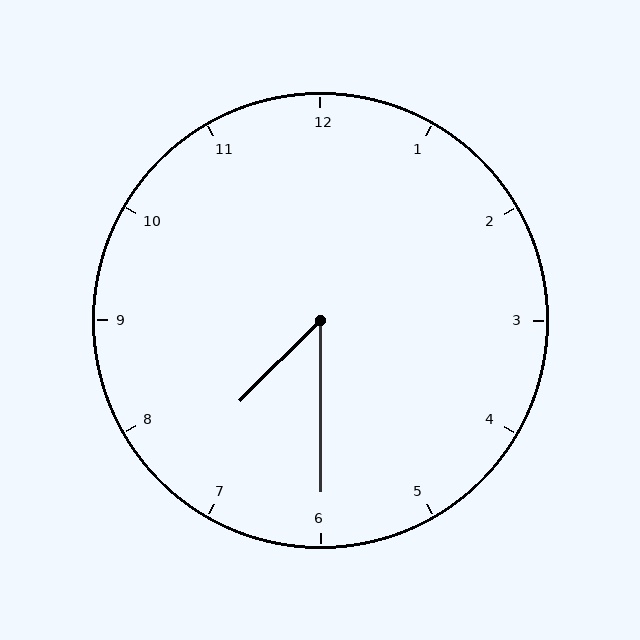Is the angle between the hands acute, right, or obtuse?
It is acute.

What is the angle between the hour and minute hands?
Approximately 45 degrees.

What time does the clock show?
7:30.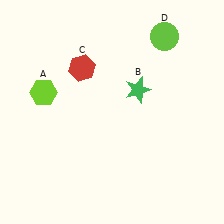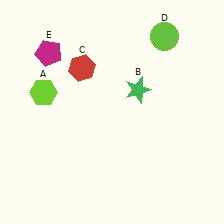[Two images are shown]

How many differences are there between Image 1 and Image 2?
There is 1 difference between the two images.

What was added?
A magenta pentagon (E) was added in Image 2.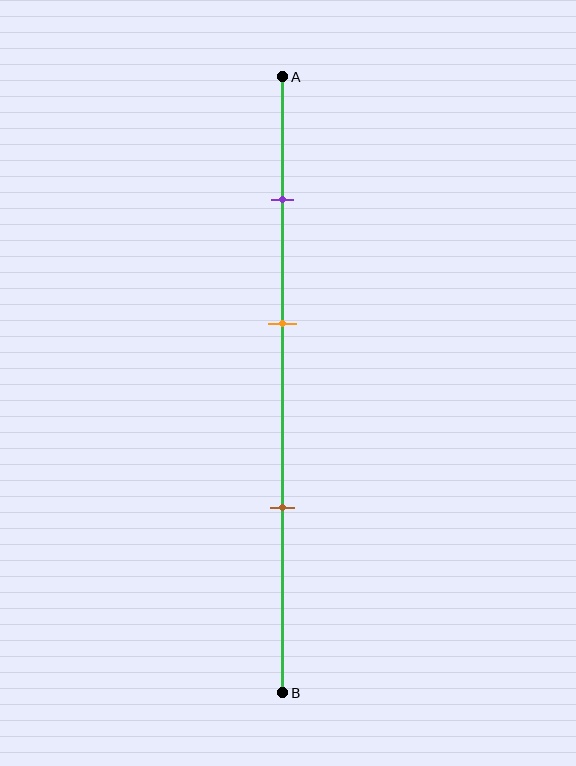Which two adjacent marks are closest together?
The purple and orange marks are the closest adjacent pair.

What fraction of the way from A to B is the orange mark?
The orange mark is approximately 40% (0.4) of the way from A to B.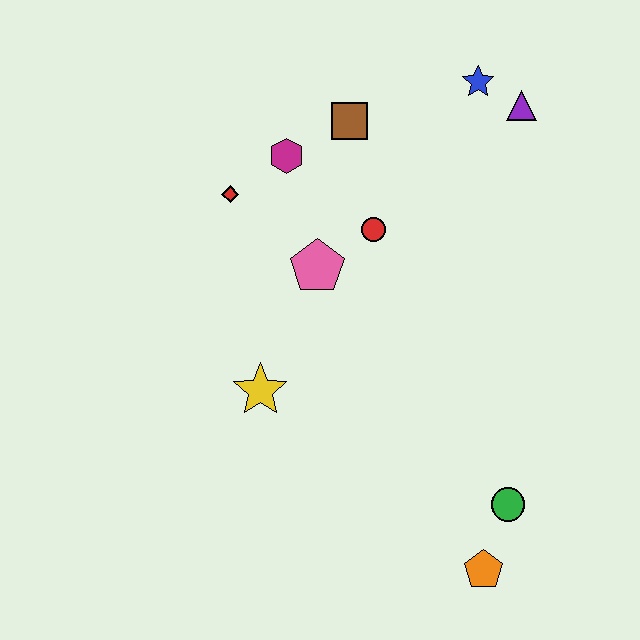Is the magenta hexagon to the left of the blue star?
Yes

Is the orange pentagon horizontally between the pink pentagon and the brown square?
No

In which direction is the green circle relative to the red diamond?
The green circle is below the red diamond.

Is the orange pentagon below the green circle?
Yes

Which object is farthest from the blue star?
The orange pentagon is farthest from the blue star.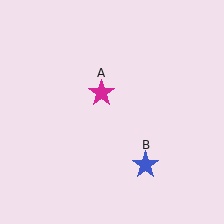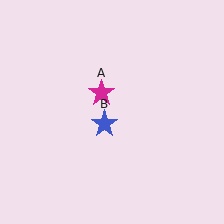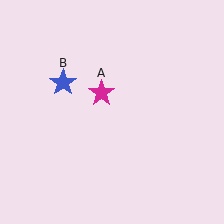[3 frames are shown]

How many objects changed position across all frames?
1 object changed position: blue star (object B).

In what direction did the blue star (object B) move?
The blue star (object B) moved up and to the left.